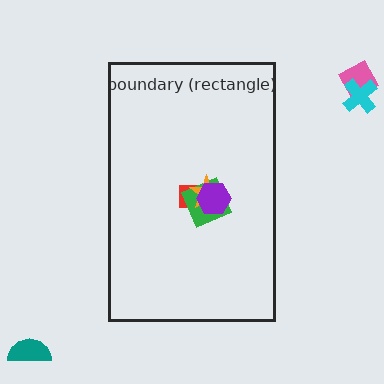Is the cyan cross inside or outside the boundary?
Outside.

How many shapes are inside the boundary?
4 inside, 3 outside.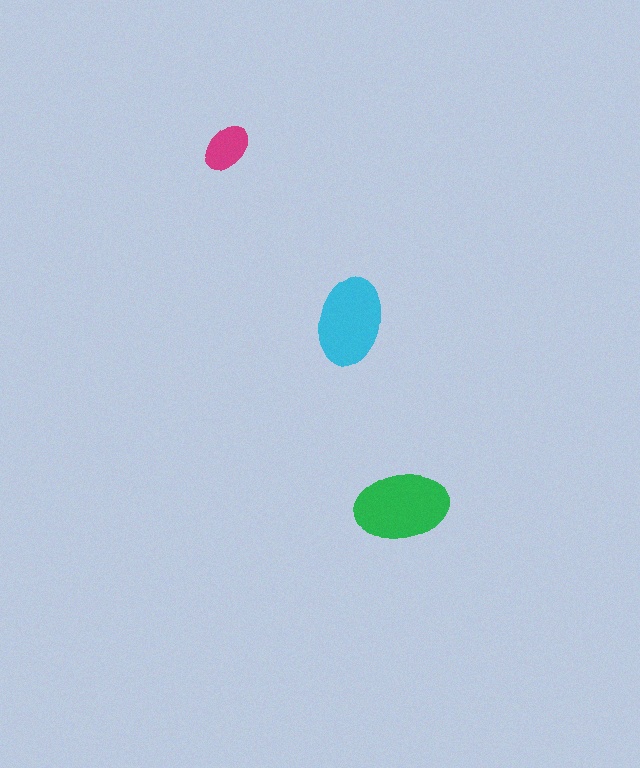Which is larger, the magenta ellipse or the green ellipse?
The green one.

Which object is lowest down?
The green ellipse is bottommost.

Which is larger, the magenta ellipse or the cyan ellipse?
The cyan one.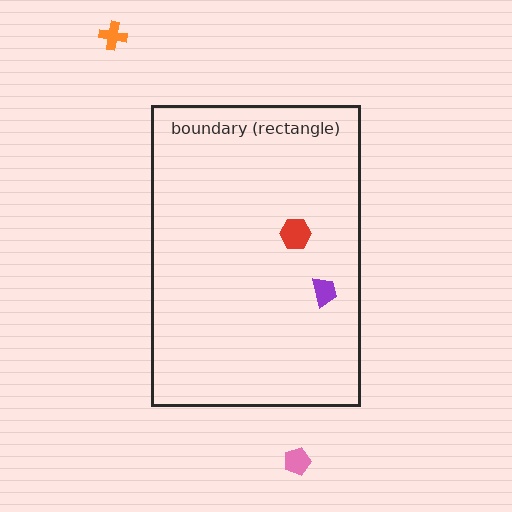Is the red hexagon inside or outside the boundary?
Inside.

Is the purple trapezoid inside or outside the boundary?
Inside.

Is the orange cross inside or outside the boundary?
Outside.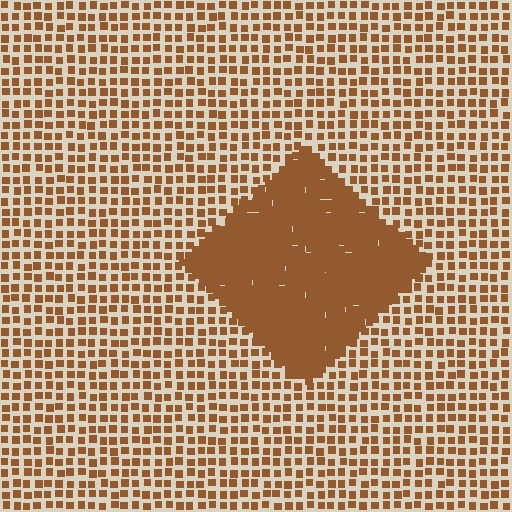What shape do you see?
I see a diamond.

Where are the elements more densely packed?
The elements are more densely packed inside the diamond boundary.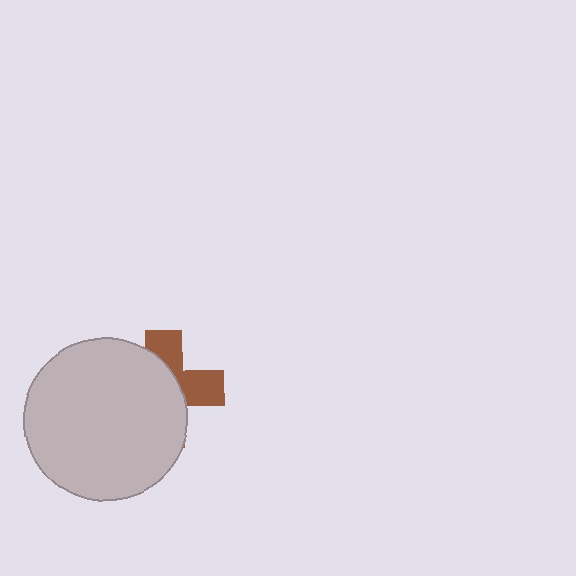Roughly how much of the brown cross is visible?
A small part of it is visible (roughly 37%).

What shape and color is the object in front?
The object in front is a light gray circle.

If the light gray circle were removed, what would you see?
You would see the complete brown cross.